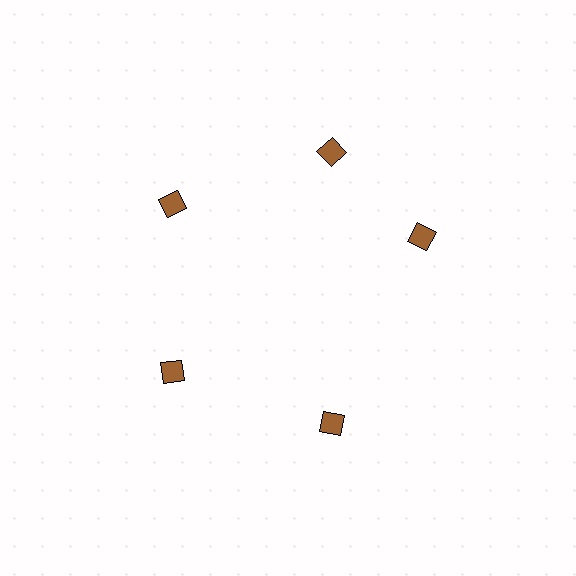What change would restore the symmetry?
The symmetry would be restored by rotating it back into even spacing with its neighbors so that all 5 diamonds sit at equal angles and equal distance from the center.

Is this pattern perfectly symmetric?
No. The 5 brown diamonds are arranged in a ring, but one element near the 3 o'clock position is rotated out of alignment along the ring, breaking the 5-fold rotational symmetry.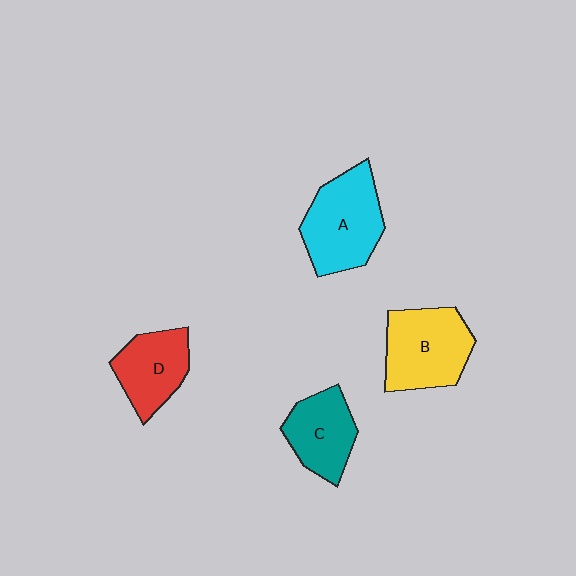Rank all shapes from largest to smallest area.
From largest to smallest: A (cyan), B (yellow), D (red), C (teal).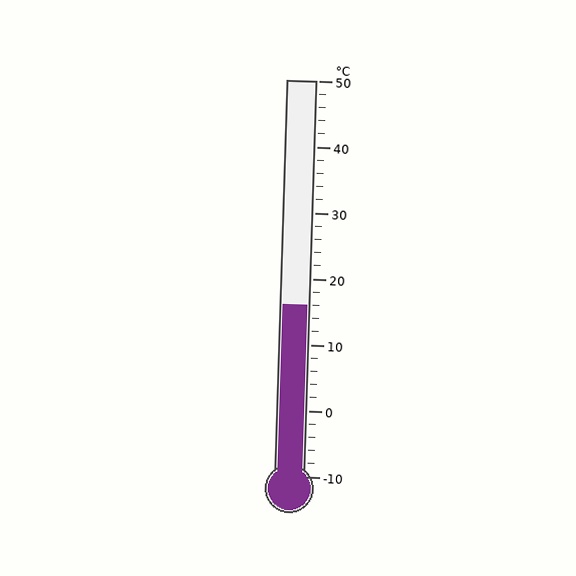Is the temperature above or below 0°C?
The temperature is above 0°C.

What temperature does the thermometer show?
The thermometer shows approximately 16°C.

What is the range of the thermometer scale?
The thermometer scale ranges from -10°C to 50°C.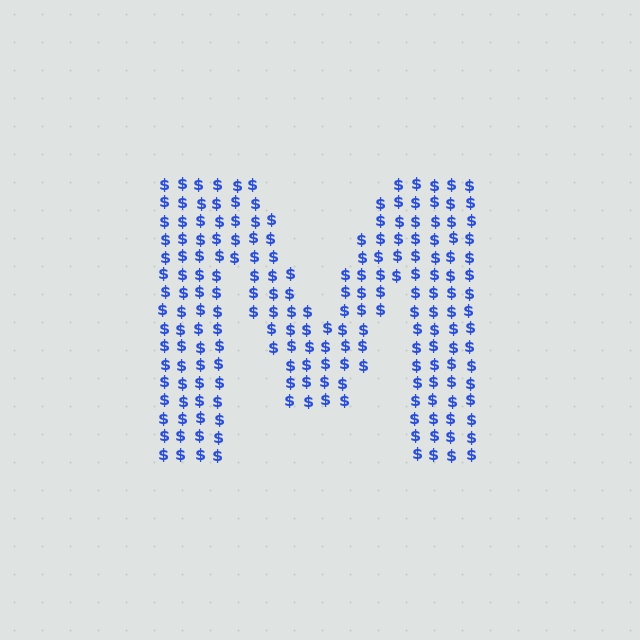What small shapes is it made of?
It is made of small dollar signs.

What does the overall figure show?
The overall figure shows the letter M.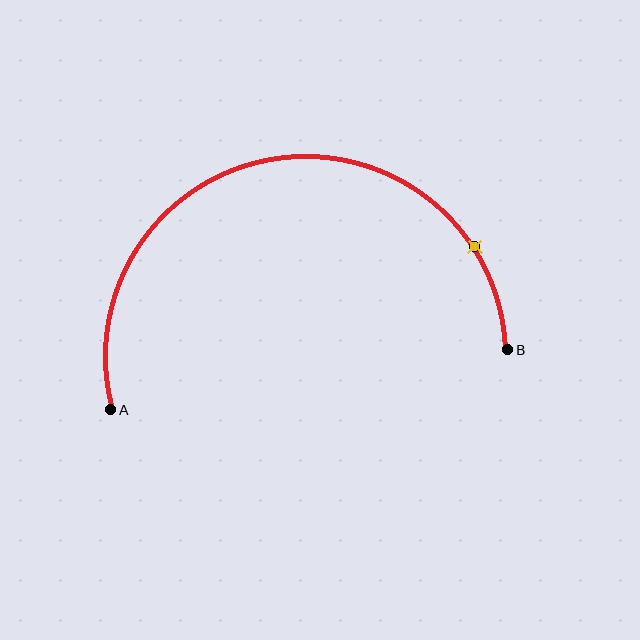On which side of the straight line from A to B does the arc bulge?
The arc bulges above the straight line connecting A and B.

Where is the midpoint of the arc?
The arc midpoint is the point on the curve farthest from the straight line joining A and B. It sits above that line.